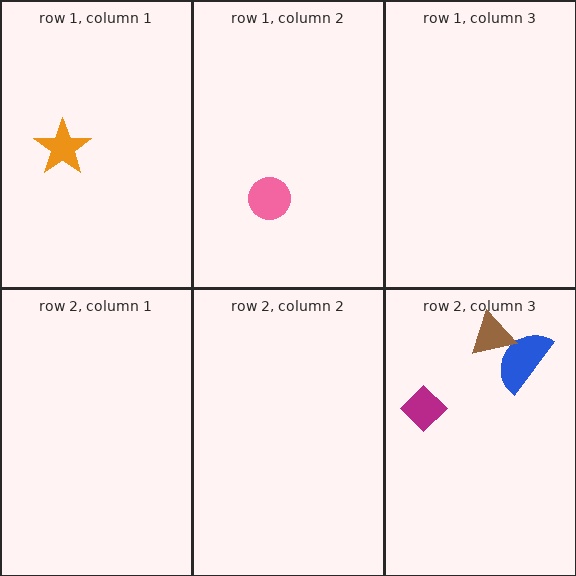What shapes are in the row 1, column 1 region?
The orange star.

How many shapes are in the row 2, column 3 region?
3.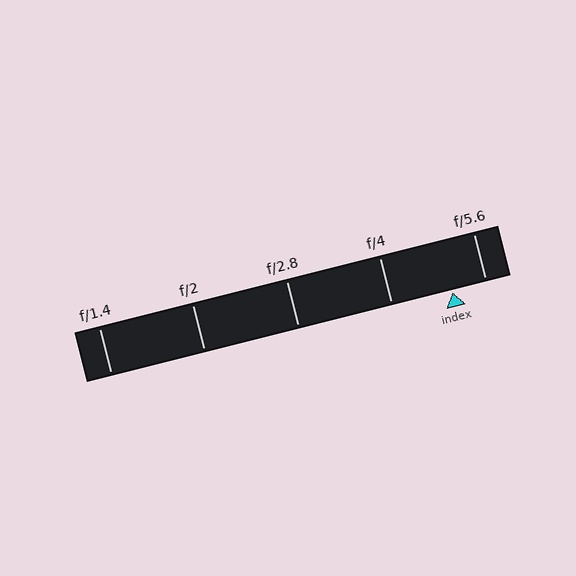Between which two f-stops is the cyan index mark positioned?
The index mark is between f/4 and f/5.6.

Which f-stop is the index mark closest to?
The index mark is closest to f/5.6.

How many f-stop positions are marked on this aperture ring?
There are 5 f-stop positions marked.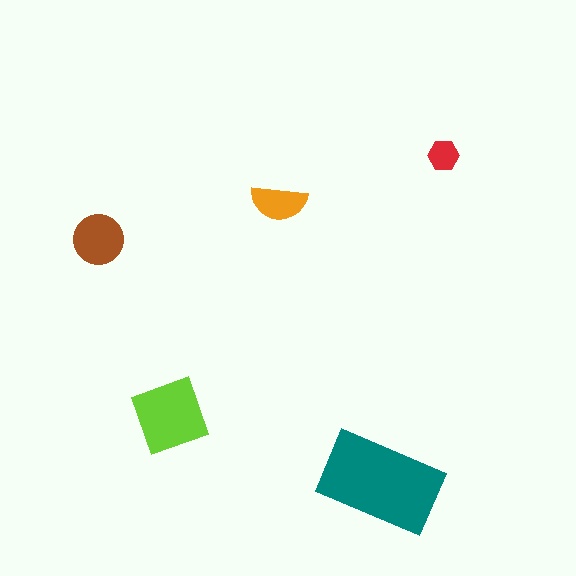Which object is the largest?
The teal rectangle.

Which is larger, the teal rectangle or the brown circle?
The teal rectangle.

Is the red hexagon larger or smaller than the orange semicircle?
Smaller.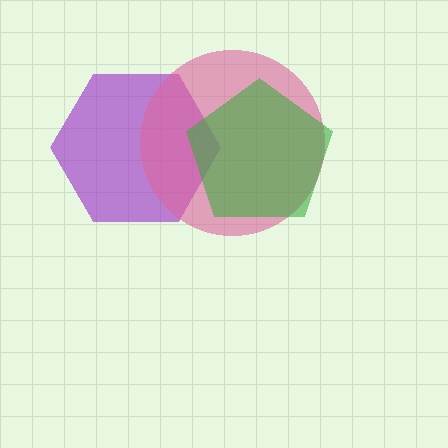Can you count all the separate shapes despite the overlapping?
Yes, there are 3 separate shapes.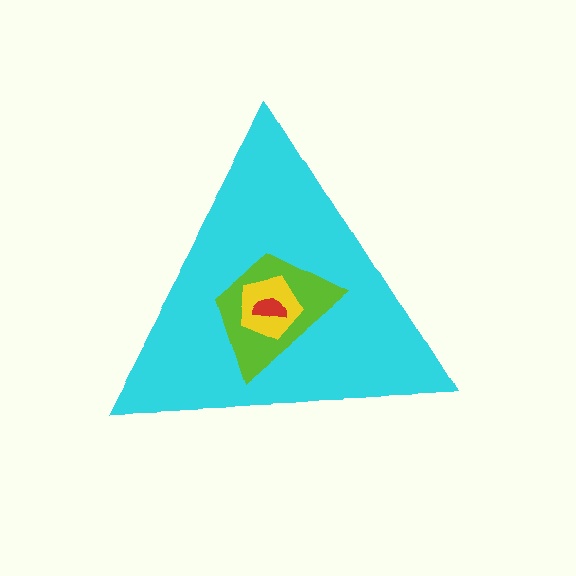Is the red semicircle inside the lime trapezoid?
Yes.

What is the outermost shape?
The cyan triangle.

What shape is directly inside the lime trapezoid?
The yellow pentagon.